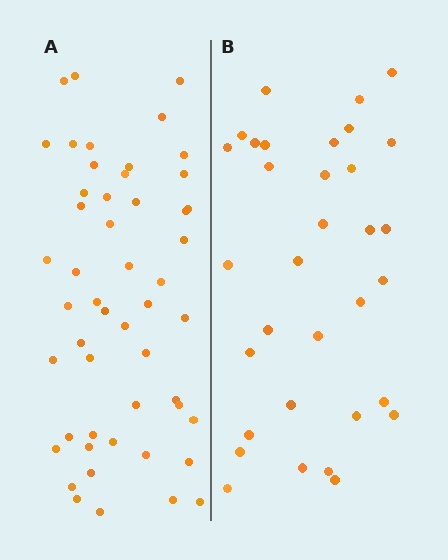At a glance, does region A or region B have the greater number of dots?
Region A (the left region) has more dots.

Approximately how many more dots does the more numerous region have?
Region A has approximately 20 more dots than region B.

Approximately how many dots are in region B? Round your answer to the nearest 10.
About 30 dots. (The exact count is 33, which rounds to 30.)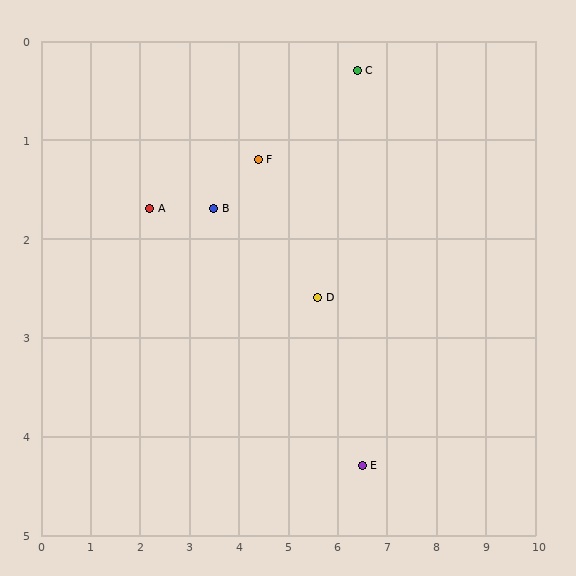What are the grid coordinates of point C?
Point C is at approximately (6.4, 0.3).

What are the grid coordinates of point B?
Point B is at approximately (3.5, 1.7).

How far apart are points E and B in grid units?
Points E and B are about 4.0 grid units apart.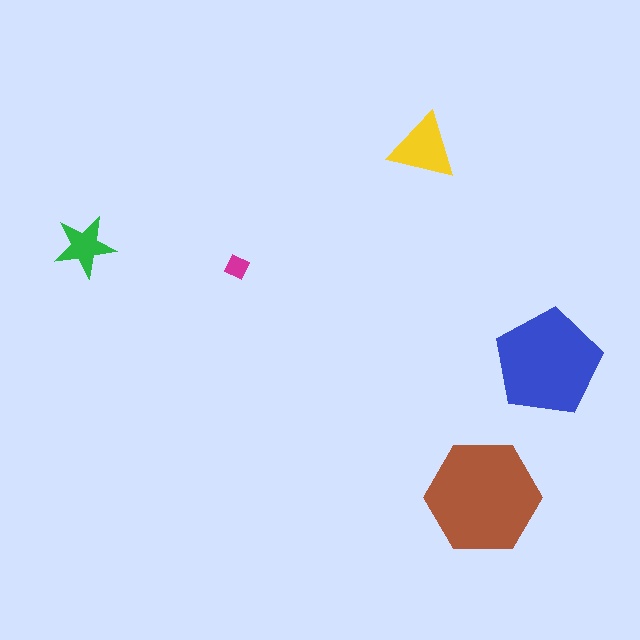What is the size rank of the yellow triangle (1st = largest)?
3rd.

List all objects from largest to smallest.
The brown hexagon, the blue pentagon, the yellow triangle, the green star, the magenta diamond.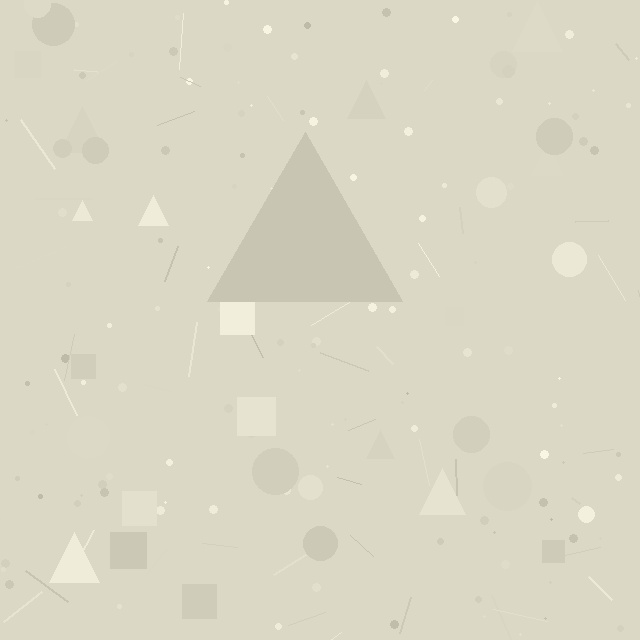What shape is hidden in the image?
A triangle is hidden in the image.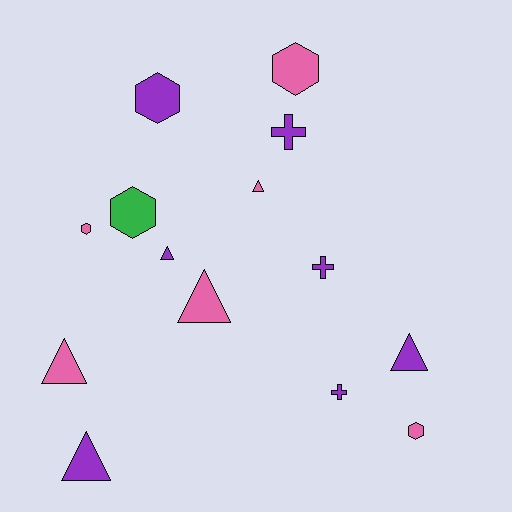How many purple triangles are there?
There are 3 purple triangles.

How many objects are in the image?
There are 14 objects.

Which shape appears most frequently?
Triangle, with 6 objects.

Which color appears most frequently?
Purple, with 7 objects.